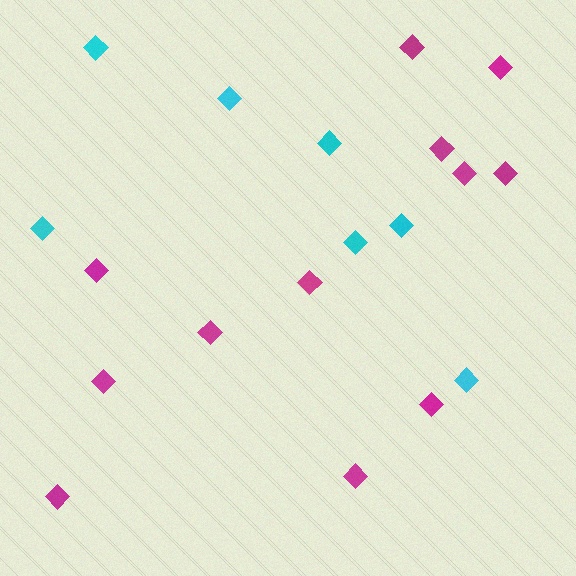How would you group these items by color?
There are 2 groups: one group of cyan diamonds (7) and one group of magenta diamonds (12).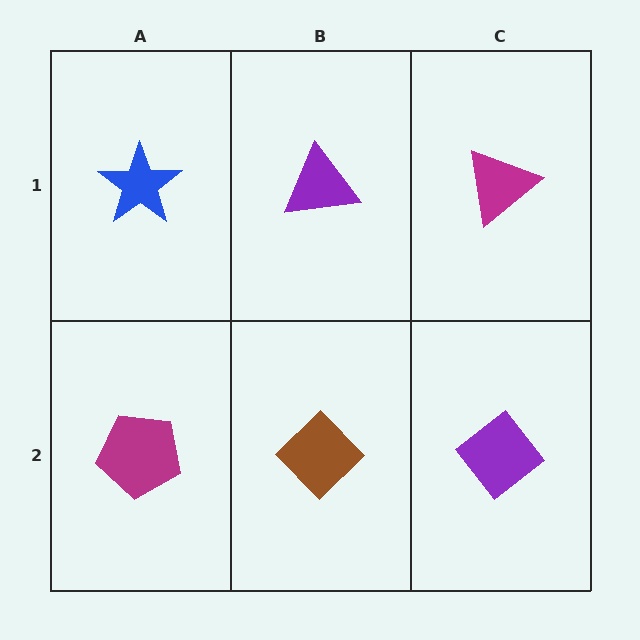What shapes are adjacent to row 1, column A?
A magenta pentagon (row 2, column A), a purple triangle (row 1, column B).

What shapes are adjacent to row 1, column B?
A brown diamond (row 2, column B), a blue star (row 1, column A), a magenta triangle (row 1, column C).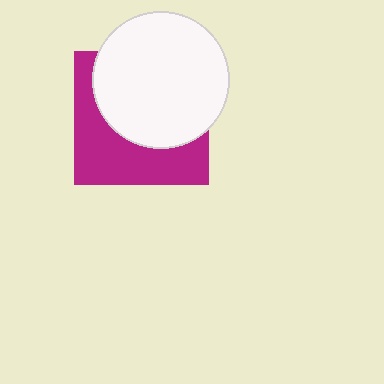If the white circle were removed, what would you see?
You would see the complete magenta square.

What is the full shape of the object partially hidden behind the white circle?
The partially hidden object is a magenta square.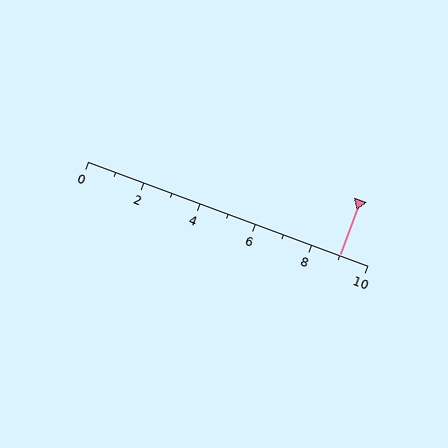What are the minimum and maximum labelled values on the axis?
The axis runs from 0 to 10.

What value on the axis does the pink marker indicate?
The marker indicates approximately 9.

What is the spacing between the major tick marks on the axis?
The major ticks are spaced 2 apart.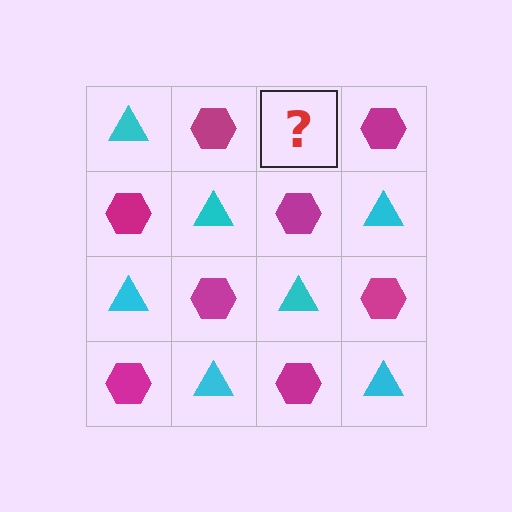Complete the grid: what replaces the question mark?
The question mark should be replaced with a cyan triangle.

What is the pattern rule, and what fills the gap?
The rule is that it alternates cyan triangle and magenta hexagon in a checkerboard pattern. The gap should be filled with a cyan triangle.